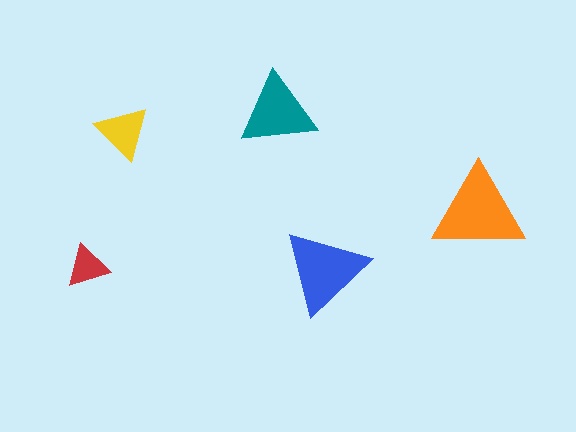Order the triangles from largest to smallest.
the orange one, the blue one, the teal one, the yellow one, the red one.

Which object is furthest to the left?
The red triangle is leftmost.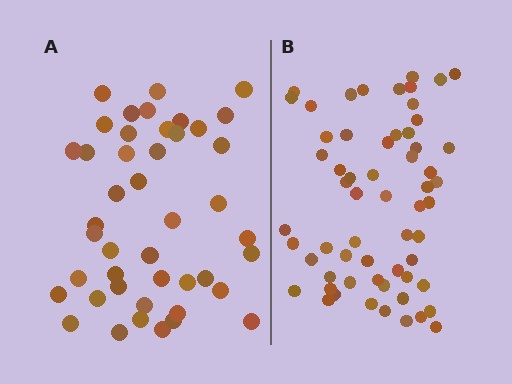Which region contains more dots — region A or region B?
Region B (the right region) has more dots.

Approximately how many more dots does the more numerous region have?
Region B has approximately 15 more dots than region A.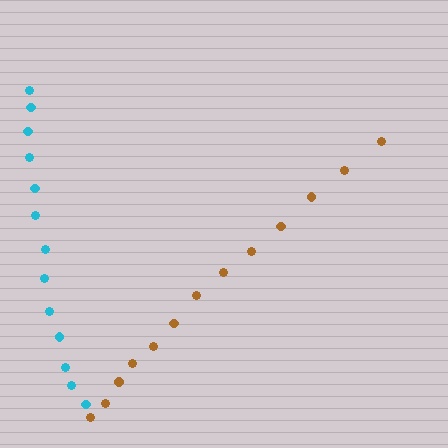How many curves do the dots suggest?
There are 2 distinct paths.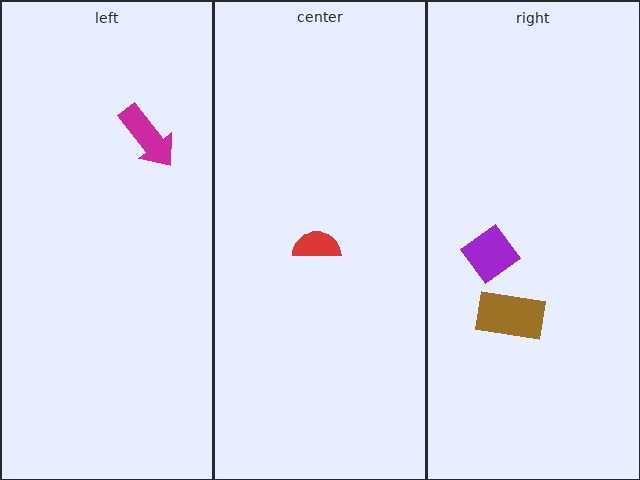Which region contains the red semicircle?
The center region.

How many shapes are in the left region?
1.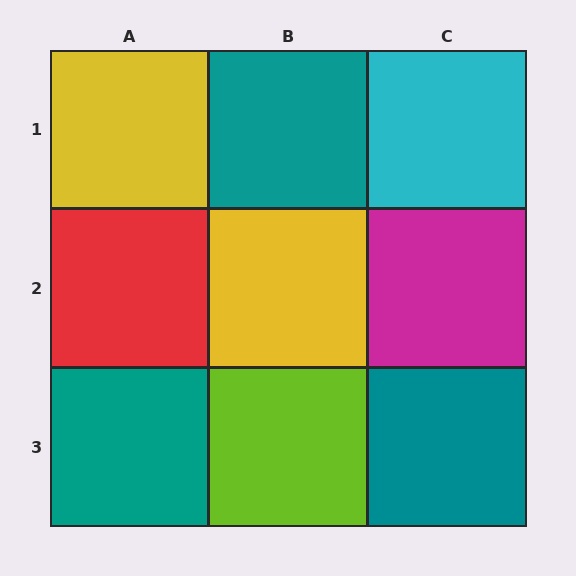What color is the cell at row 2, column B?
Yellow.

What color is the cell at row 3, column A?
Teal.